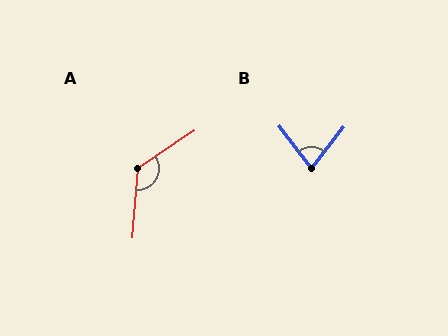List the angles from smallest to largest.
B (75°), A (128°).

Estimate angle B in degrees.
Approximately 75 degrees.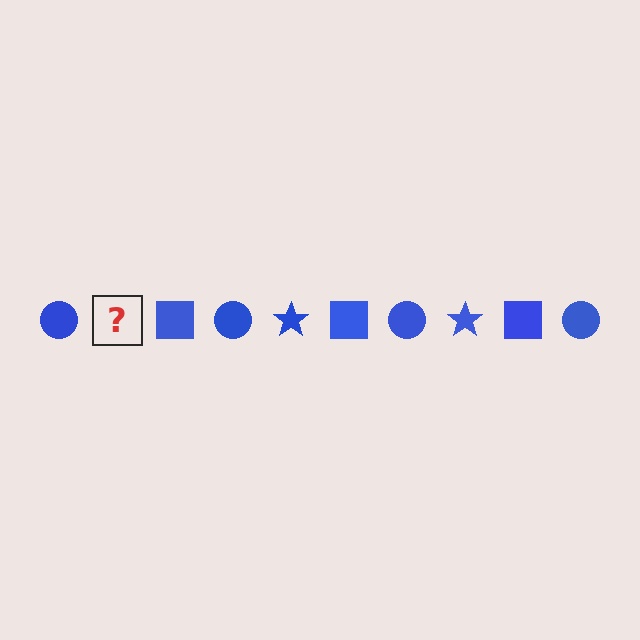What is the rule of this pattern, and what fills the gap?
The rule is that the pattern cycles through circle, star, square shapes in blue. The gap should be filled with a blue star.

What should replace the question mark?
The question mark should be replaced with a blue star.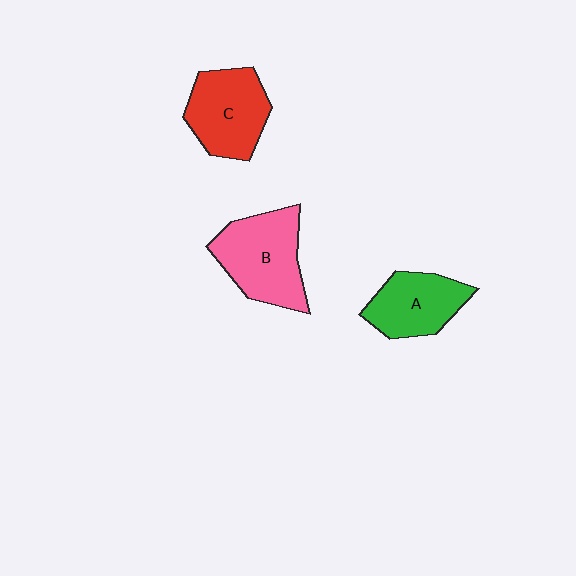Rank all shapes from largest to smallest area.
From largest to smallest: B (pink), C (red), A (green).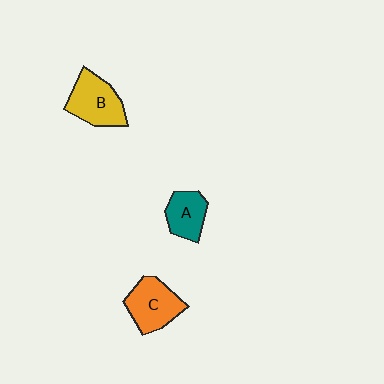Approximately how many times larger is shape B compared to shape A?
Approximately 1.4 times.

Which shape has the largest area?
Shape B (yellow).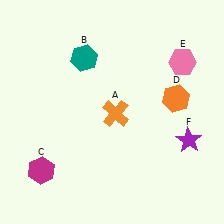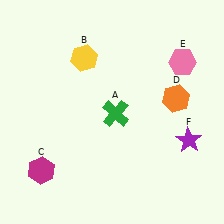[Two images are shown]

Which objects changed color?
A changed from orange to green. B changed from teal to yellow.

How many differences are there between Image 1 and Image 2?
There are 2 differences between the two images.